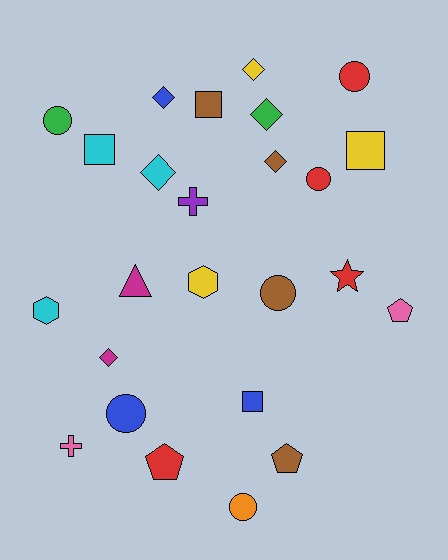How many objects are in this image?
There are 25 objects.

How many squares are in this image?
There are 4 squares.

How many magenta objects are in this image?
There are 2 magenta objects.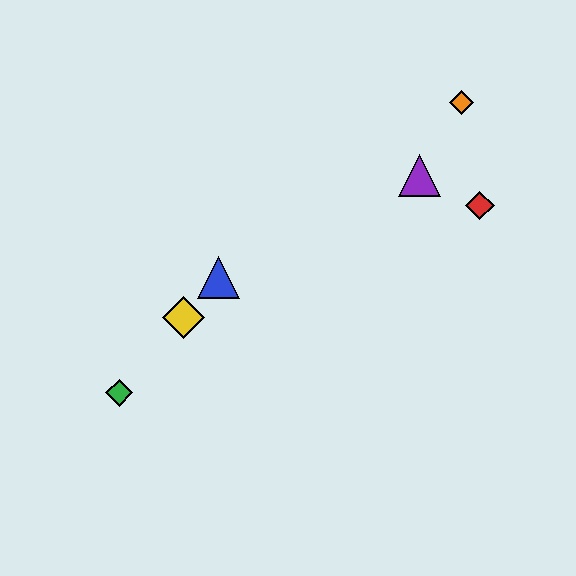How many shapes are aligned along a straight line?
3 shapes (the blue triangle, the green diamond, the yellow diamond) are aligned along a straight line.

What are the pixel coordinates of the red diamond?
The red diamond is at (480, 205).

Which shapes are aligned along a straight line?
The blue triangle, the green diamond, the yellow diamond are aligned along a straight line.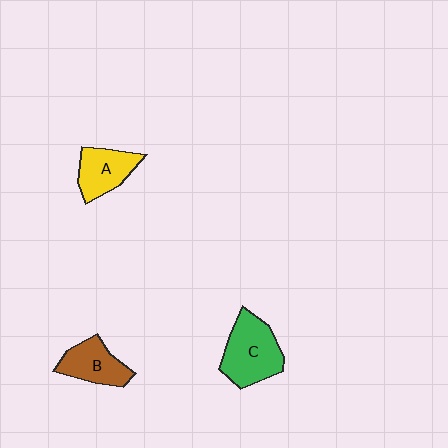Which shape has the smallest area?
Shape A (yellow).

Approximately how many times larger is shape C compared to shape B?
Approximately 1.4 times.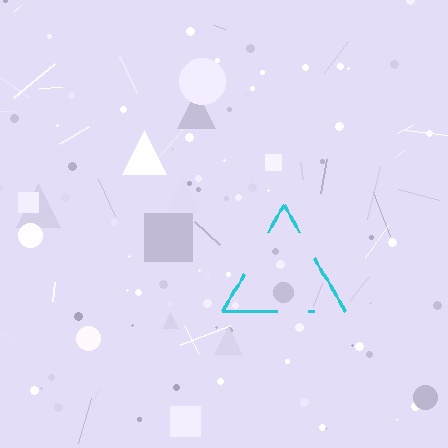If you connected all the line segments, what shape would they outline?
They would outline a triangle.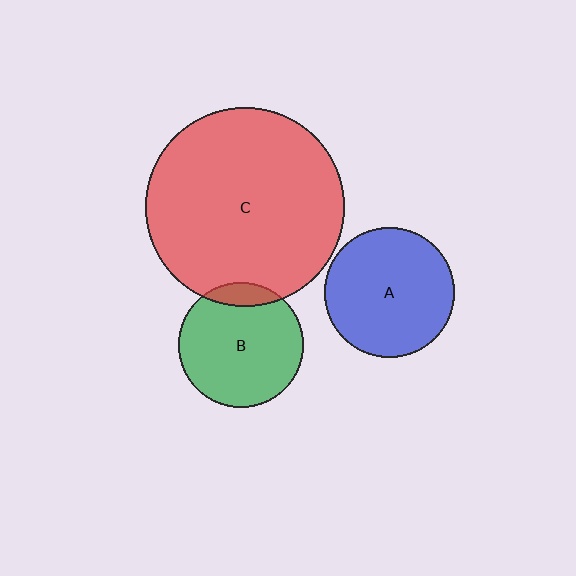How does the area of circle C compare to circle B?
Approximately 2.5 times.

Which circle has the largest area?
Circle C (red).